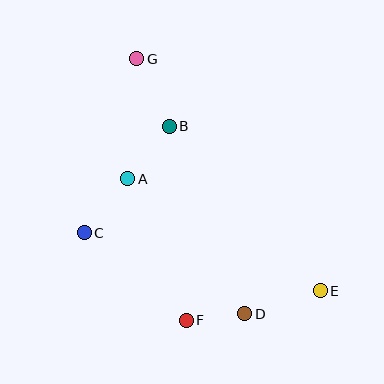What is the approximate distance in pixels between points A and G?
The distance between A and G is approximately 121 pixels.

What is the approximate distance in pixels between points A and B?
The distance between A and B is approximately 67 pixels.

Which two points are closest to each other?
Points D and F are closest to each other.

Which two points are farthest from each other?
Points E and G are farthest from each other.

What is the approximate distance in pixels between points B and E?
The distance between B and E is approximately 223 pixels.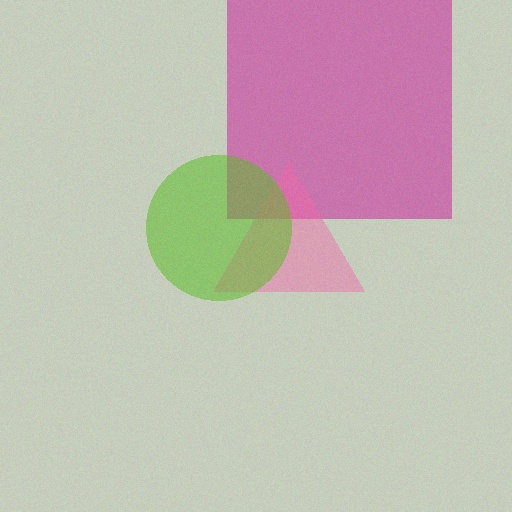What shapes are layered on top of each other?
The layered shapes are: a magenta square, a pink triangle, a lime circle.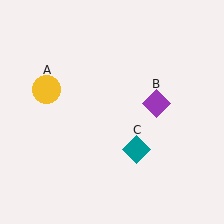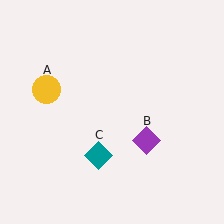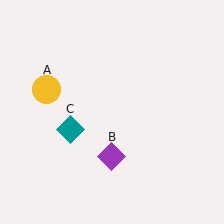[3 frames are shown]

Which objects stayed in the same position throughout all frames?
Yellow circle (object A) remained stationary.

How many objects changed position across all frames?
2 objects changed position: purple diamond (object B), teal diamond (object C).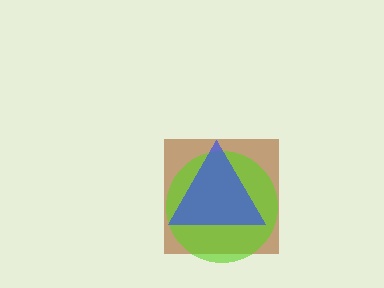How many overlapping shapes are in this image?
There are 3 overlapping shapes in the image.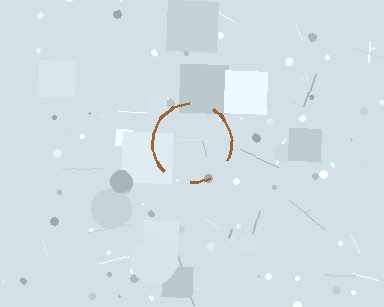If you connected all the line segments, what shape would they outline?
They would outline a circle.